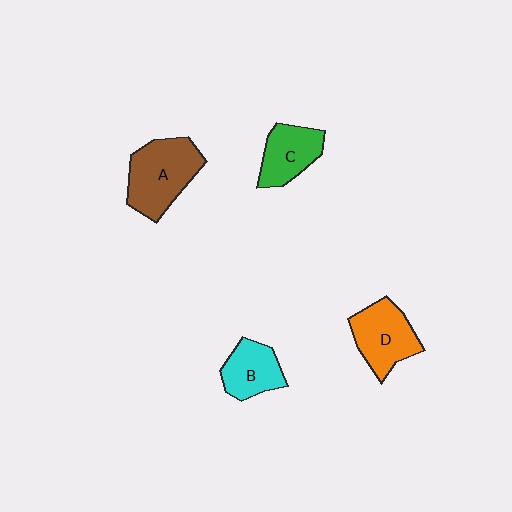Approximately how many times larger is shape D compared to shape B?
Approximately 1.3 times.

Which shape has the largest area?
Shape A (brown).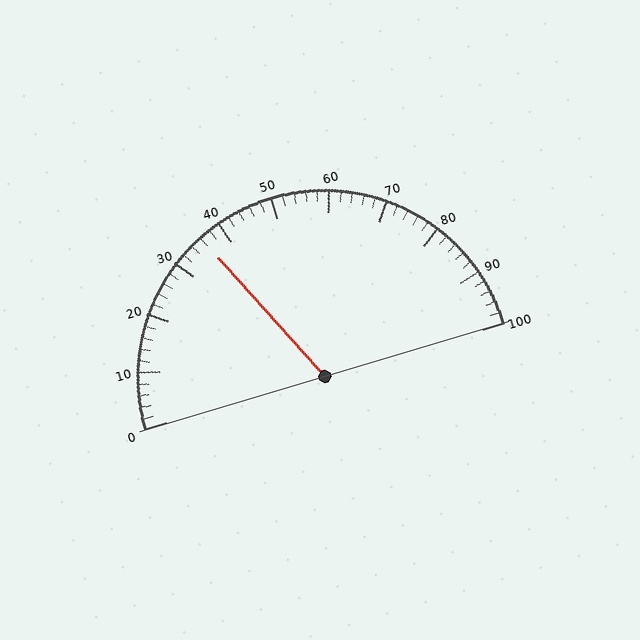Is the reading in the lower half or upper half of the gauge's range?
The reading is in the lower half of the range (0 to 100).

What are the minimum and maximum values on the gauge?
The gauge ranges from 0 to 100.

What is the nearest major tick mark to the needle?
The nearest major tick mark is 40.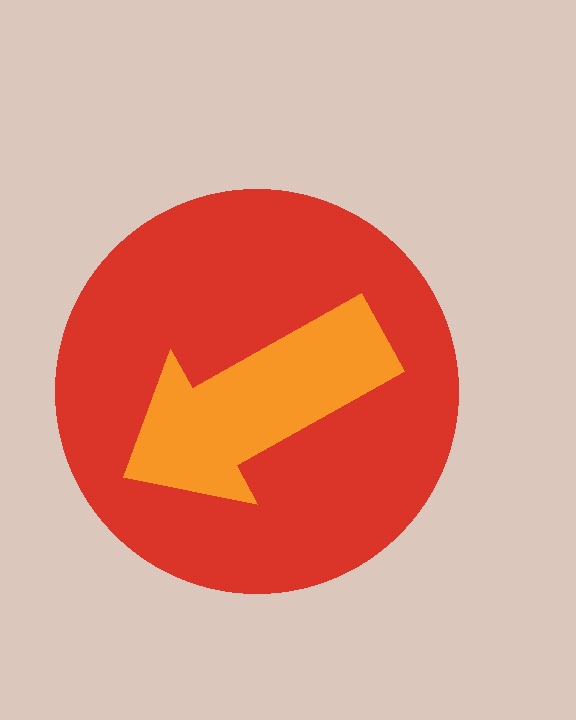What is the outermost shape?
The red circle.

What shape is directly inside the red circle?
The orange arrow.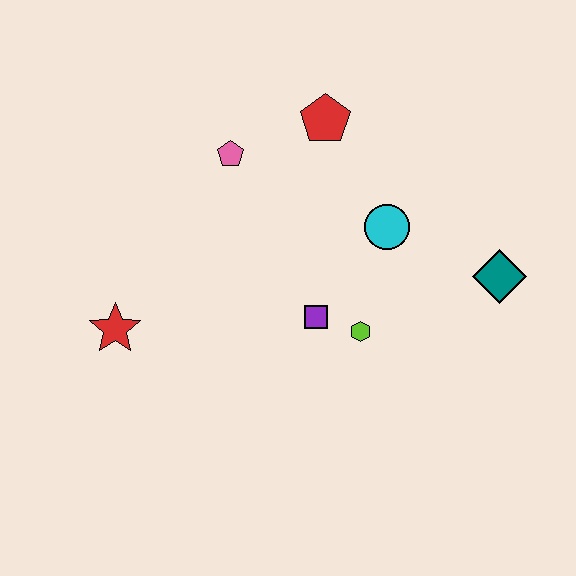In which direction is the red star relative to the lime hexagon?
The red star is to the left of the lime hexagon.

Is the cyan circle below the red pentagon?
Yes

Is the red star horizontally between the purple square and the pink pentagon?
No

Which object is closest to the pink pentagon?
The red pentagon is closest to the pink pentagon.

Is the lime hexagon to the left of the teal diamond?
Yes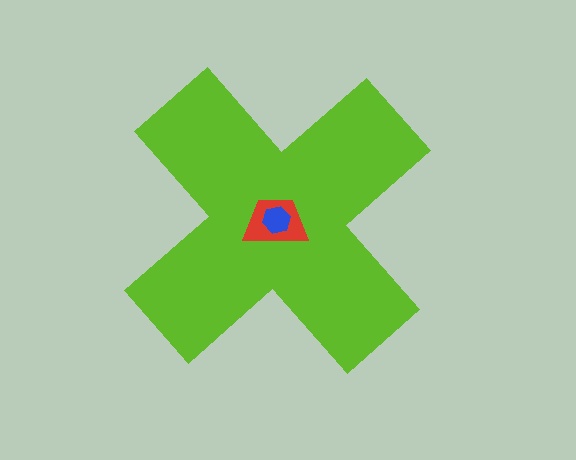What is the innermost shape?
The blue hexagon.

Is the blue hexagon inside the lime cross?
Yes.